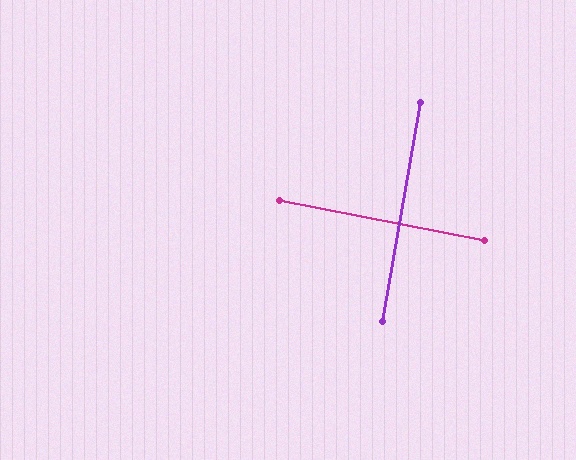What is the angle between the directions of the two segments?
Approximately 89 degrees.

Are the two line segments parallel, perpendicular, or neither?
Perpendicular — they meet at approximately 89°.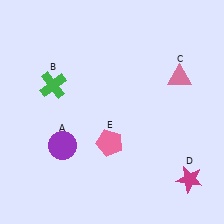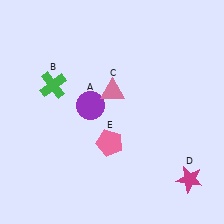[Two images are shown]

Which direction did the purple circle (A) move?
The purple circle (A) moved up.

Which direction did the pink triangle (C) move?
The pink triangle (C) moved left.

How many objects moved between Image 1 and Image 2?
2 objects moved between the two images.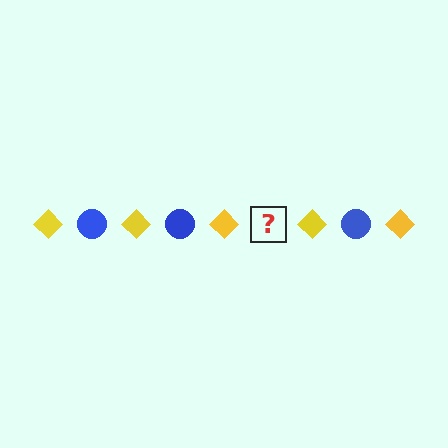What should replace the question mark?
The question mark should be replaced with a blue circle.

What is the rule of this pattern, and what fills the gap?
The rule is that the pattern alternates between yellow diamond and blue circle. The gap should be filled with a blue circle.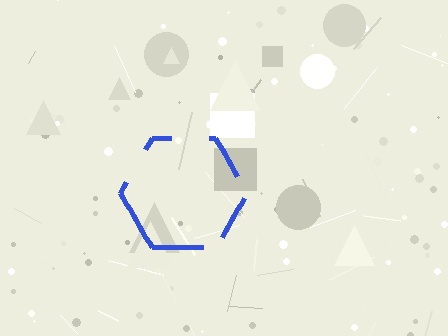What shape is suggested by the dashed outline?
The dashed outline suggests a hexagon.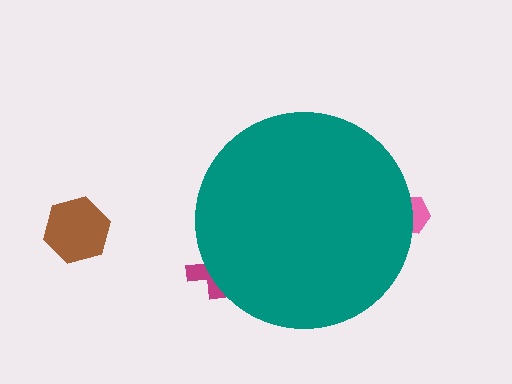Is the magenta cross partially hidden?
Yes, the magenta cross is partially hidden behind the teal circle.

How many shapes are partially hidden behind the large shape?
2 shapes are partially hidden.